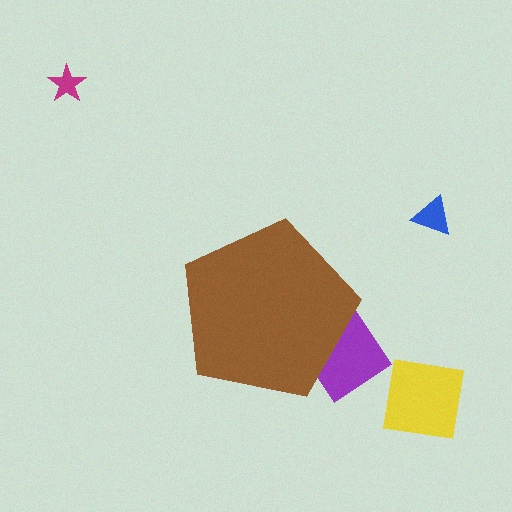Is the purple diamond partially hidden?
Yes, the purple diamond is partially hidden behind the brown pentagon.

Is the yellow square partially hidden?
No, the yellow square is fully visible.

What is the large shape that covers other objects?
A brown pentagon.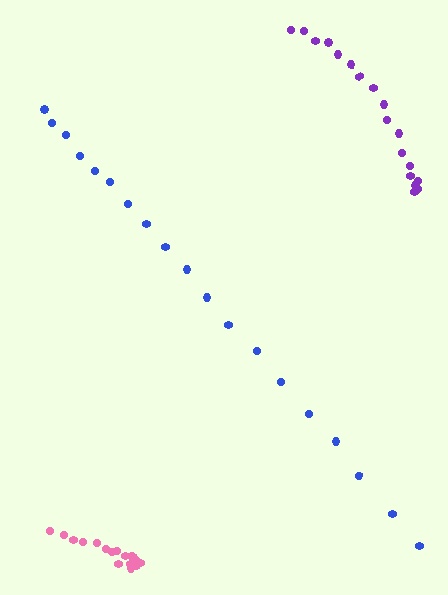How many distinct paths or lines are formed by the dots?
There are 3 distinct paths.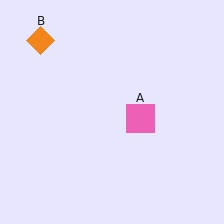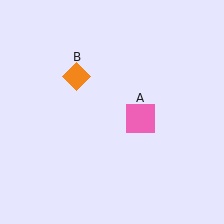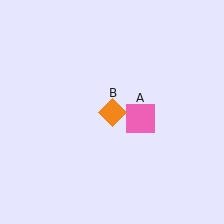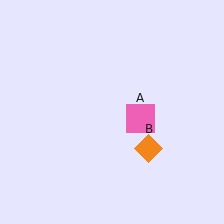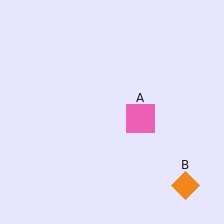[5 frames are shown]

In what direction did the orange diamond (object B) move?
The orange diamond (object B) moved down and to the right.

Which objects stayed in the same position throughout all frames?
Pink square (object A) remained stationary.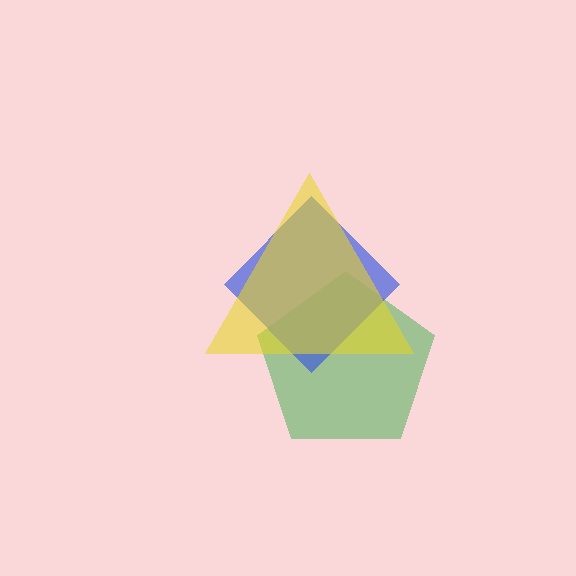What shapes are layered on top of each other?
The layered shapes are: a green pentagon, a blue diamond, a yellow triangle.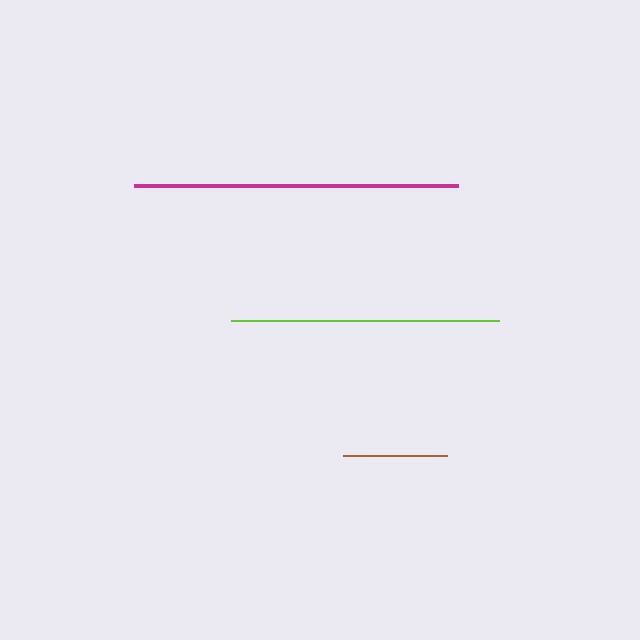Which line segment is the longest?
The magenta line is the longest at approximately 325 pixels.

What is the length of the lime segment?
The lime segment is approximately 268 pixels long.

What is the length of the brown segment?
The brown segment is approximately 103 pixels long.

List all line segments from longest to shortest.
From longest to shortest: magenta, lime, brown.